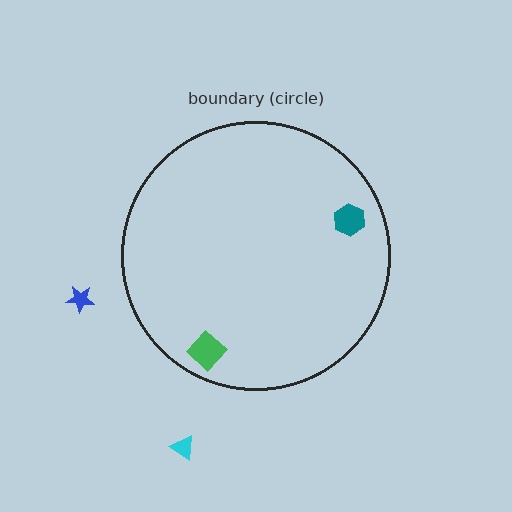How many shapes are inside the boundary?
2 inside, 2 outside.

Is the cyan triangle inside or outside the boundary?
Outside.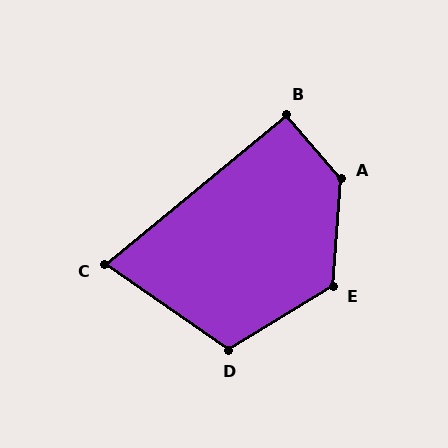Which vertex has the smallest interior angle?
C, at approximately 74 degrees.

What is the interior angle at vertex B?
Approximately 91 degrees (approximately right).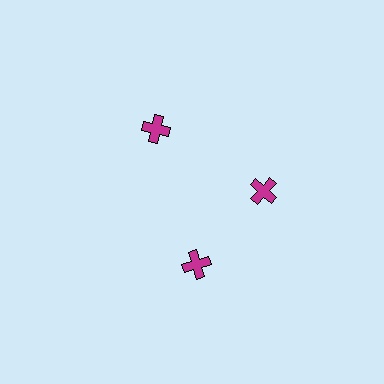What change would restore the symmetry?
The symmetry would be restored by rotating it back into even spacing with its neighbors so that all 3 crosses sit at equal angles and equal distance from the center.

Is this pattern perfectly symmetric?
No. The 3 magenta crosses are arranged in a ring, but one element near the 7 o'clock position is rotated out of alignment along the ring, breaking the 3-fold rotational symmetry.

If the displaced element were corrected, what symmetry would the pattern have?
It would have 3-fold rotational symmetry — the pattern would map onto itself every 120 degrees.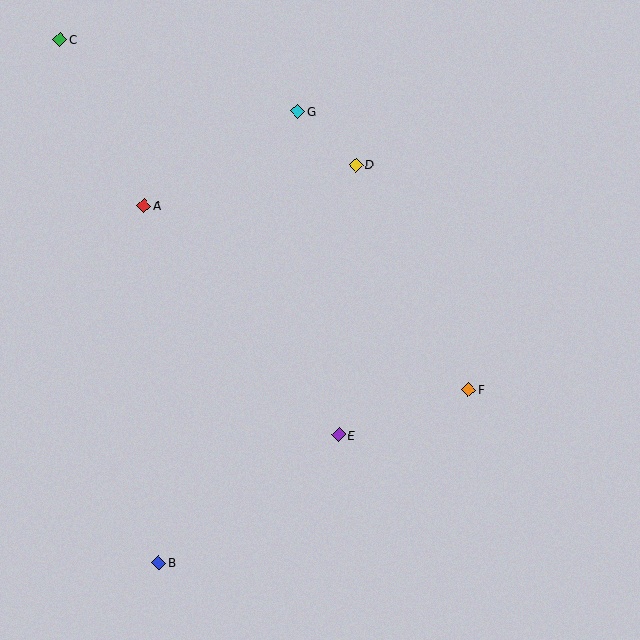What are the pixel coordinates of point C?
Point C is at (60, 39).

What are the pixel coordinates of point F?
Point F is at (469, 390).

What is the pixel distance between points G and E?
The distance between G and E is 326 pixels.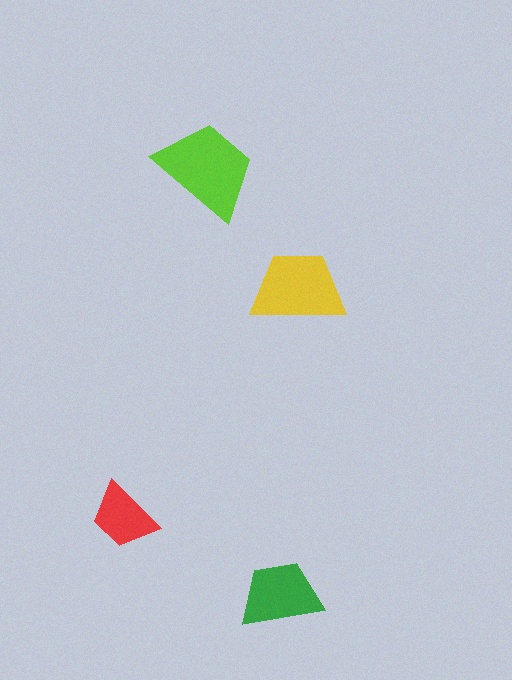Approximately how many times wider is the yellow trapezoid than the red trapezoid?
About 1.5 times wider.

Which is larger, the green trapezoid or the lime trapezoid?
The lime one.